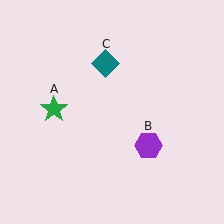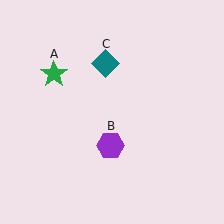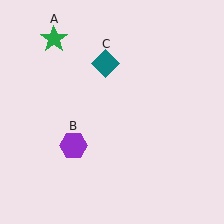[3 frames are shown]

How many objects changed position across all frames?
2 objects changed position: green star (object A), purple hexagon (object B).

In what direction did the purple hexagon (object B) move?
The purple hexagon (object B) moved left.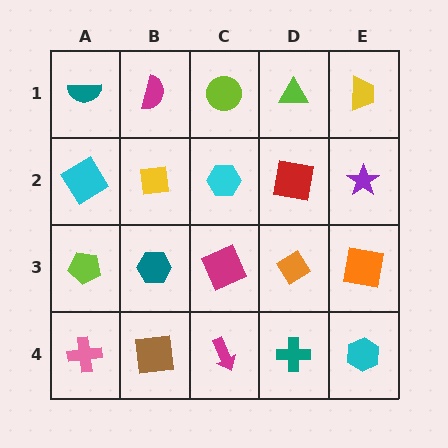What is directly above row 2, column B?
A magenta semicircle.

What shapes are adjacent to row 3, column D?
A red square (row 2, column D), a teal cross (row 4, column D), a magenta square (row 3, column C), an orange square (row 3, column E).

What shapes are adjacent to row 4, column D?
An orange diamond (row 3, column D), a magenta arrow (row 4, column C), a cyan hexagon (row 4, column E).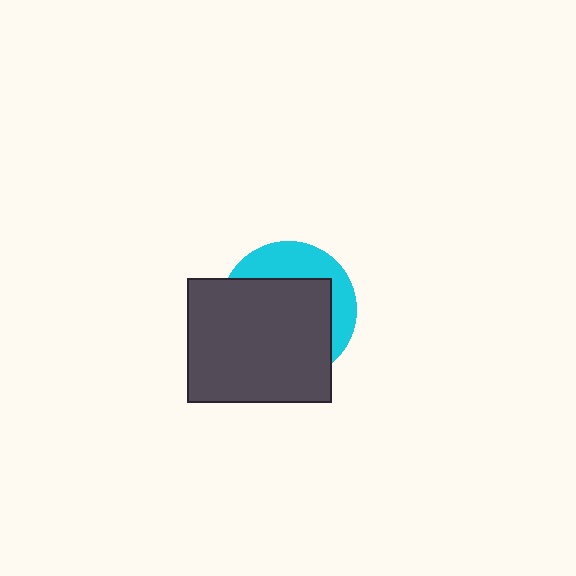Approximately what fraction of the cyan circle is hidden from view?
Roughly 67% of the cyan circle is hidden behind the dark gray rectangle.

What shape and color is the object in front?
The object in front is a dark gray rectangle.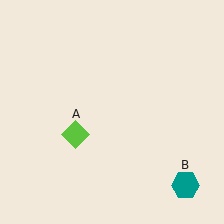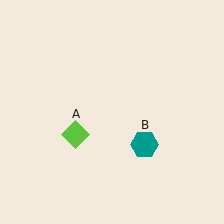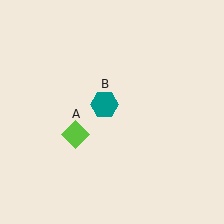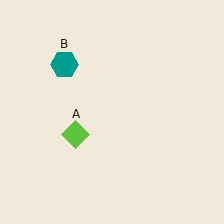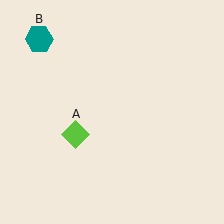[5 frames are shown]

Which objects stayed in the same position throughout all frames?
Lime diamond (object A) remained stationary.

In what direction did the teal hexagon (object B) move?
The teal hexagon (object B) moved up and to the left.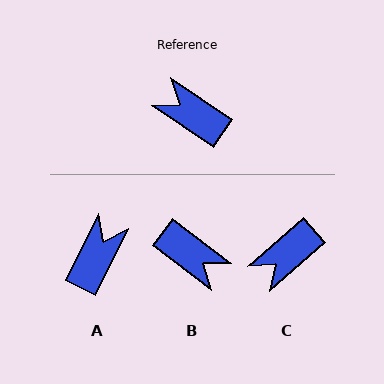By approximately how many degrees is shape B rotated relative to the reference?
Approximately 177 degrees counter-clockwise.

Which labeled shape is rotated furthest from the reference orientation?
B, about 177 degrees away.